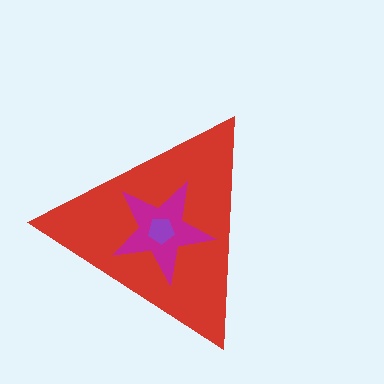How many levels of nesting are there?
3.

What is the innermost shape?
The purple pentagon.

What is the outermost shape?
The red triangle.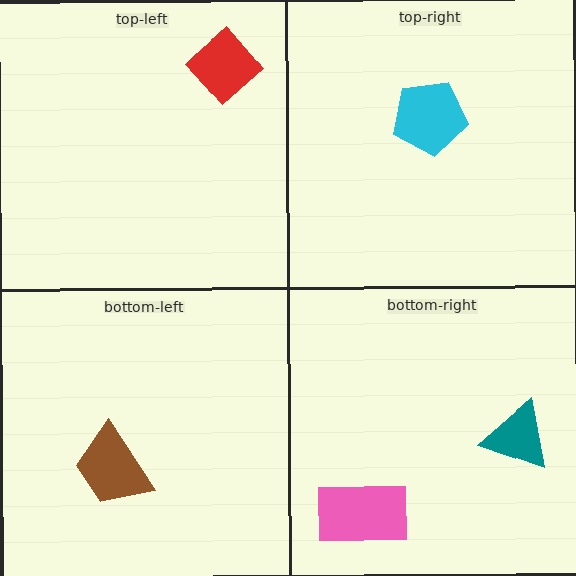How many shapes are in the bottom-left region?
1.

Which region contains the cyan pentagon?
The top-right region.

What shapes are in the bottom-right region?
The pink rectangle, the teal triangle.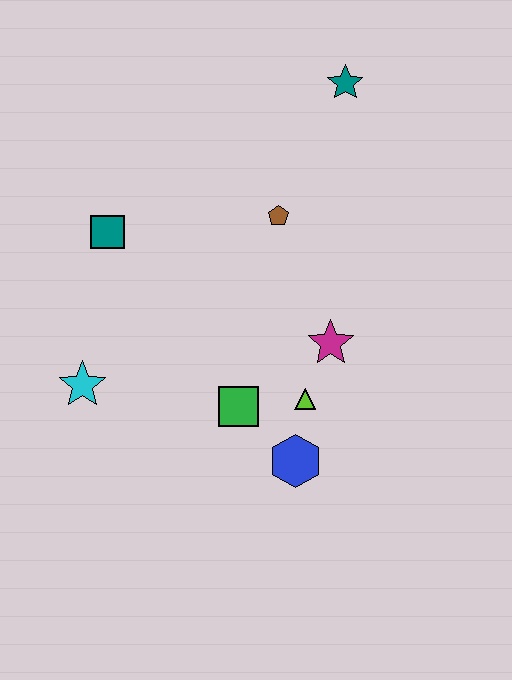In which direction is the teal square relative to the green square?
The teal square is above the green square.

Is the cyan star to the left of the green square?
Yes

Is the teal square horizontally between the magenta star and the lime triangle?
No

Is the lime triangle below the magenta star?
Yes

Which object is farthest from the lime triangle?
The teal star is farthest from the lime triangle.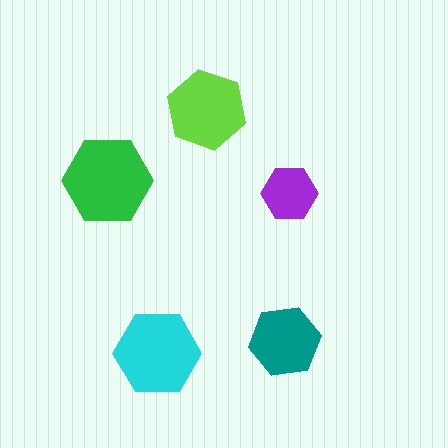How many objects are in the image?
There are 5 objects in the image.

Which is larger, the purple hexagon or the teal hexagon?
The teal one.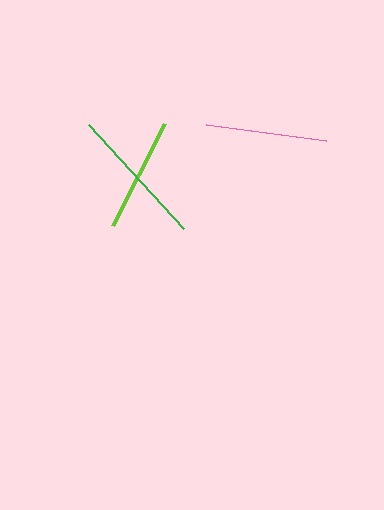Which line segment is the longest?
The green line is the longest at approximately 141 pixels.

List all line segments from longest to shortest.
From longest to shortest: green, pink, lime.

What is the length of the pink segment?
The pink segment is approximately 121 pixels long.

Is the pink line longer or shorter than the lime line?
The pink line is longer than the lime line.